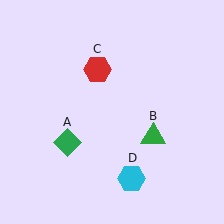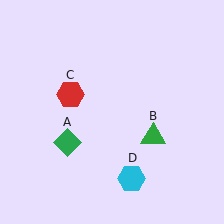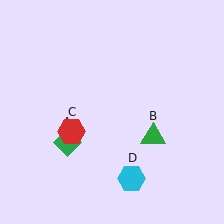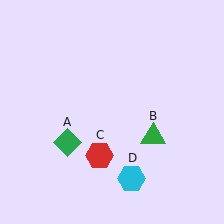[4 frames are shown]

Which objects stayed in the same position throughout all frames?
Green diamond (object A) and green triangle (object B) and cyan hexagon (object D) remained stationary.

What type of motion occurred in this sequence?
The red hexagon (object C) rotated counterclockwise around the center of the scene.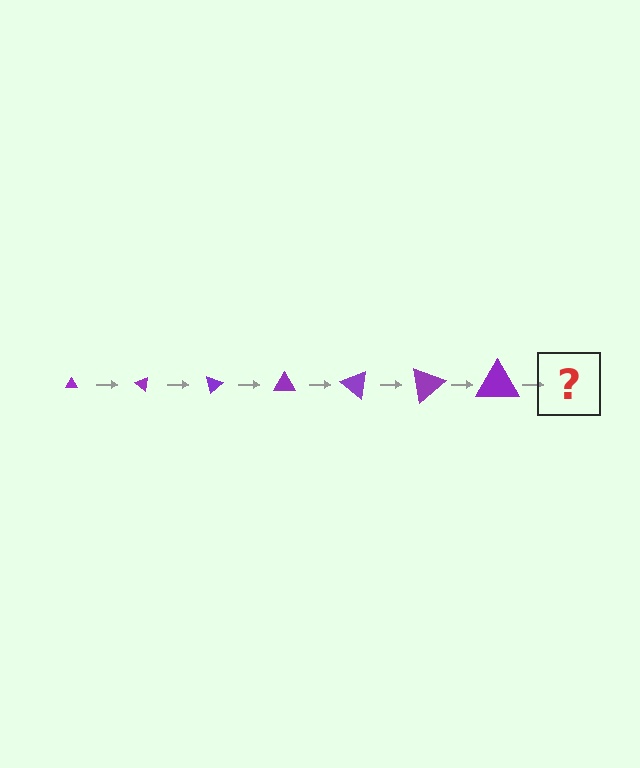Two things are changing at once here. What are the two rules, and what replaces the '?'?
The two rules are that the triangle grows larger each step and it rotates 40 degrees each step. The '?' should be a triangle, larger than the previous one and rotated 280 degrees from the start.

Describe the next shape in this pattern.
It should be a triangle, larger than the previous one and rotated 280 degrees from the start.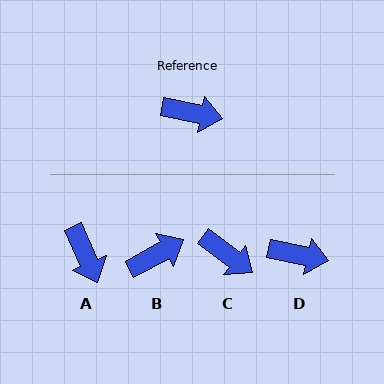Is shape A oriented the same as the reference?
No, it is off by about 55 degrees.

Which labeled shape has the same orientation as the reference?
D.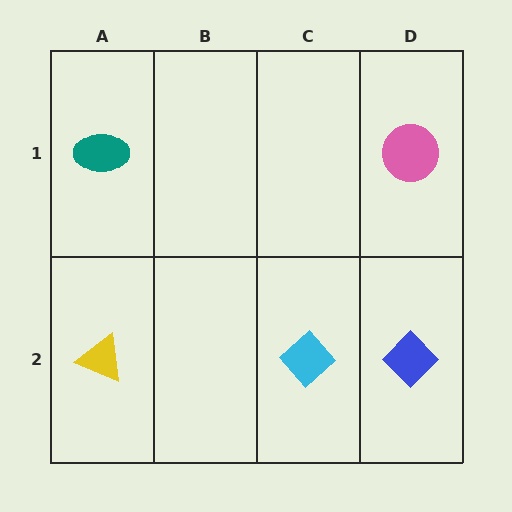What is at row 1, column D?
A pink circle.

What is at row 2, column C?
A cyan diamond.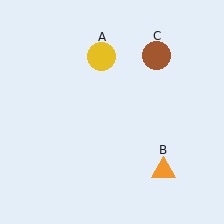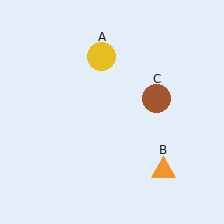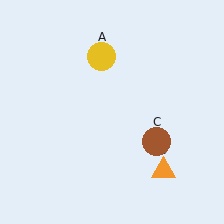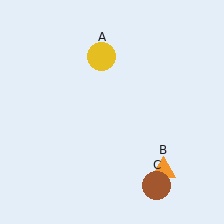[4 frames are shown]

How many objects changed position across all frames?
1 object changed position: brown circle (object C).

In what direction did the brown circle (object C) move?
The brown circle (object C) moved down.